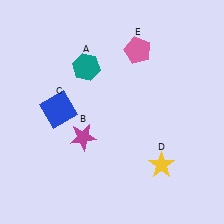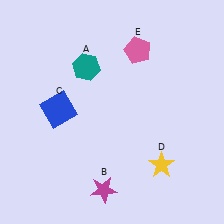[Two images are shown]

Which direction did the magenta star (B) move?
The magenta star (B) moved down.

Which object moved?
The magenta star (B) moved down.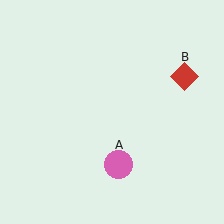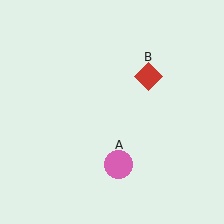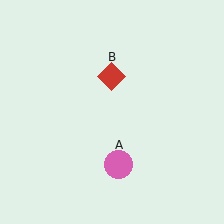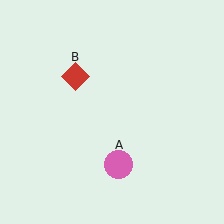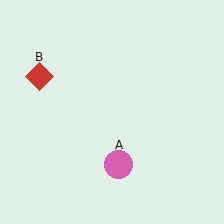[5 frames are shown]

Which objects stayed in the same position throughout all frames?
Pink circle (object A) remained stationary.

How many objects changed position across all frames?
1 object changed position: red diamond (object B).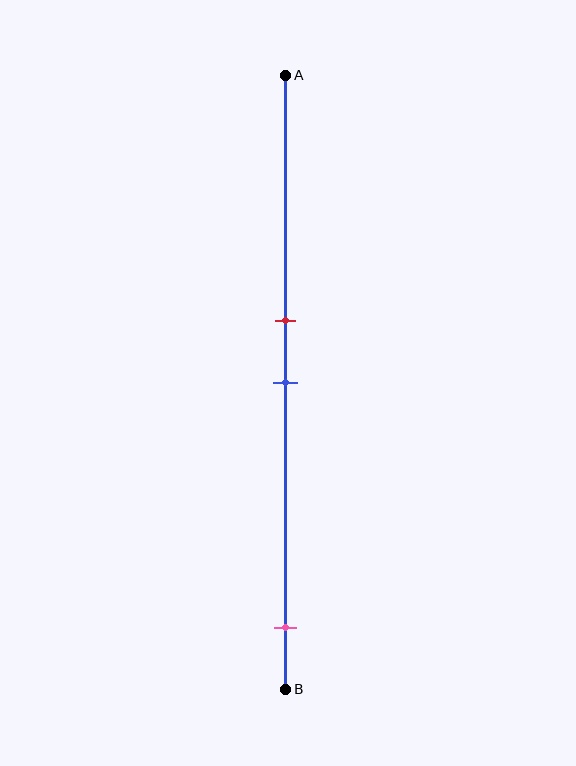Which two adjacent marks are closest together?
The red and blue marks are the closest adjacent pair.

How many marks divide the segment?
There are 3 marks dividing the segment.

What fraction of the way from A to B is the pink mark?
The pink mark is approximately 90% (0.9) of the way from A to B.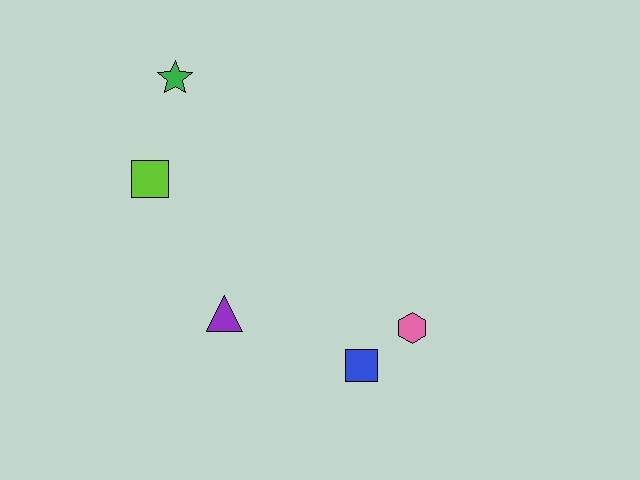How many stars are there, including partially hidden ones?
There is 1 star.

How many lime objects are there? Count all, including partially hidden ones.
There is 1 lime object.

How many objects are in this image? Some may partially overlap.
There are 5 objects.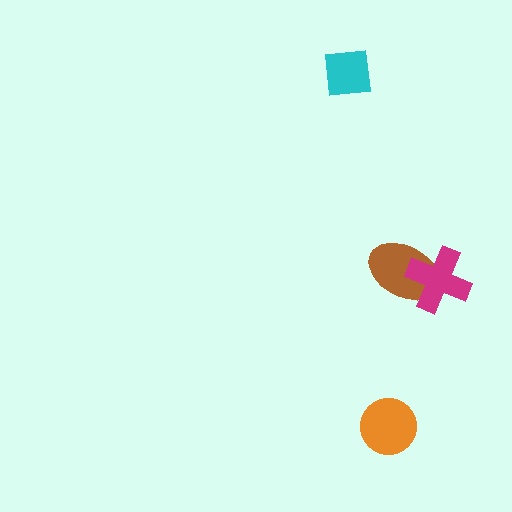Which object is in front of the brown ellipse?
The magenta cross is in front of the brown ellipse.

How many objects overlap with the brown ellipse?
1 object overlaps with the brown ellipse.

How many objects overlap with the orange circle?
0 objects overlap with the orange circle.